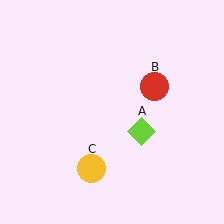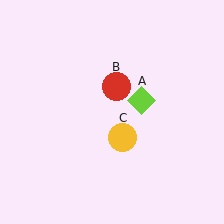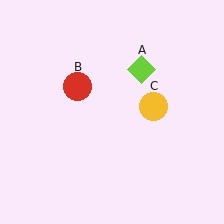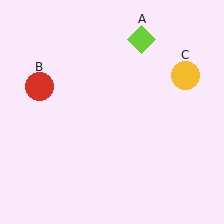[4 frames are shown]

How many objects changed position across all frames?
3 objects changed position: lime diamond (object A), red circle (object B), yellow circle (object C).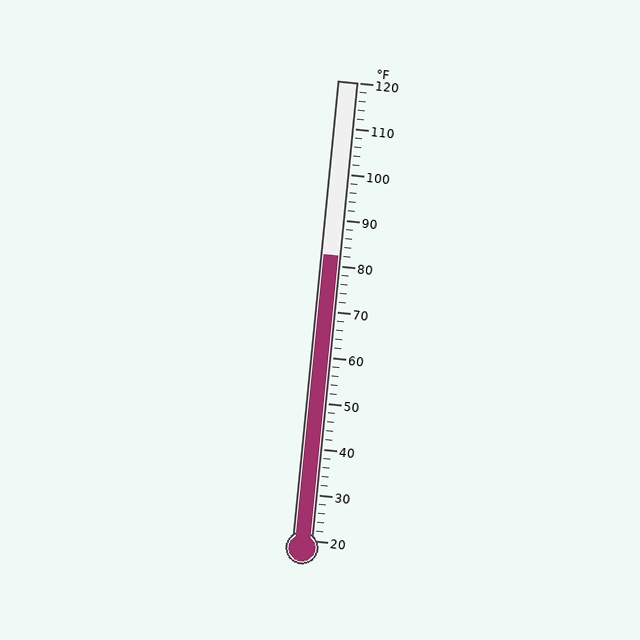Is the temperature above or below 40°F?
The temperature is above 40°F.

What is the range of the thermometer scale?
The thermometer scale ranges from 20°F to 120°F.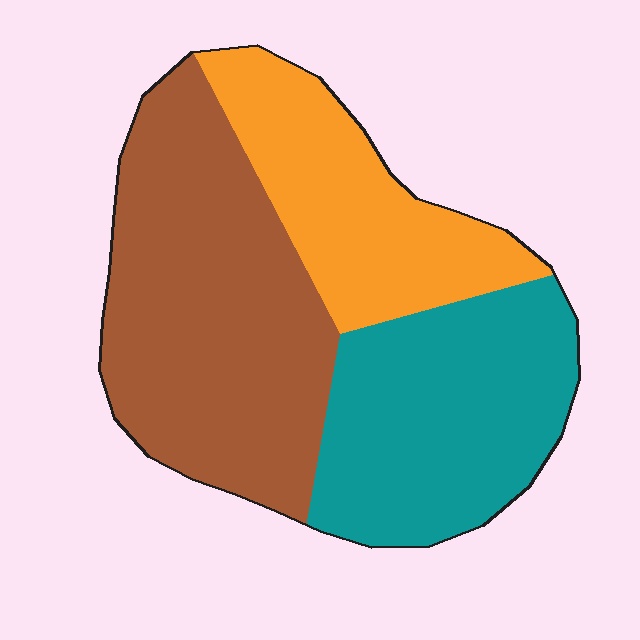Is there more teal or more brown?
Brown.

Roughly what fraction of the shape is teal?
Teal takes up about one third (1/3) of the shape.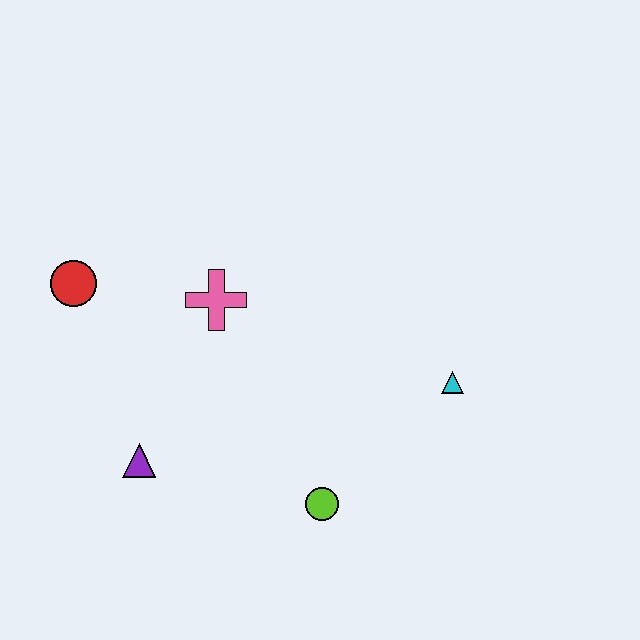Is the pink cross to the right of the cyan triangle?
No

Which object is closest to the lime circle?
The cyan triangle is closest to the lime circle.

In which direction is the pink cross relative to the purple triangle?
The pink cross is above the purple triangle.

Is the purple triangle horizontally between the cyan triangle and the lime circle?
No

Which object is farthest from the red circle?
The cyan triangle is farthest from the red circle.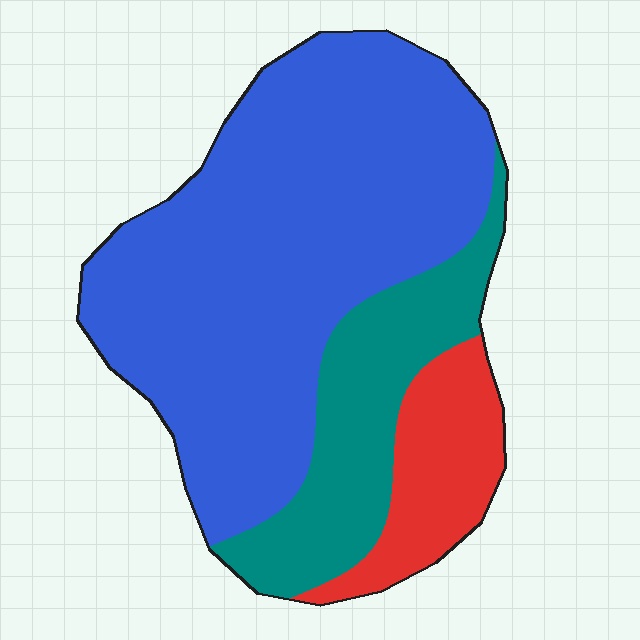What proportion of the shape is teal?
Teal takes up about one fifth (1/5) of the shape.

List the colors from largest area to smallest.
From largest to smallest: blue, teal, red.